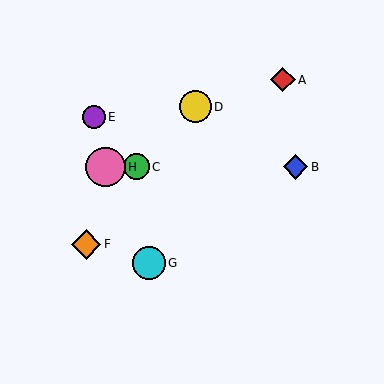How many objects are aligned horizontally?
3 objects (B, C, H) are aligned horizontally.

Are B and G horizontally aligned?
No, B is at y≈167 and G is at y≈263.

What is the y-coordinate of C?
Object C is at y≈167.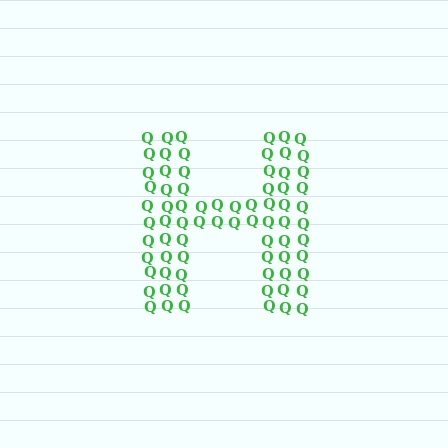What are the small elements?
The small elements are letter Q's.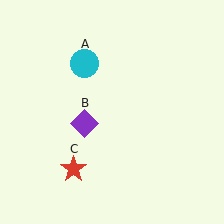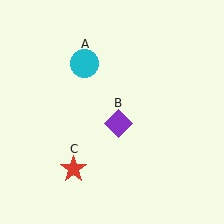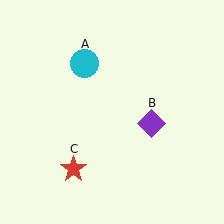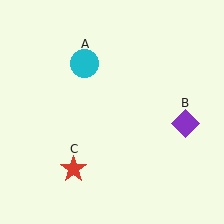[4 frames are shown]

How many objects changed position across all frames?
1 object changed position: purple diamond (object B).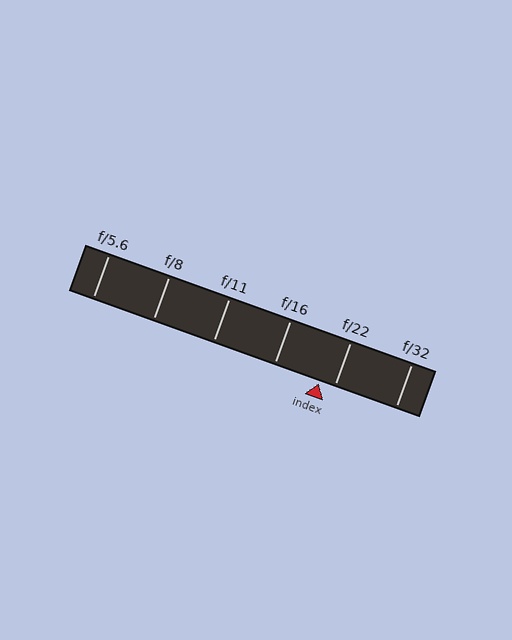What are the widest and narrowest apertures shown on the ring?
The widest aperture shown is f/5.6 and the narrowest is f/32.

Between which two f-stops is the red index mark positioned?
The index mark is between f/16 and f/22.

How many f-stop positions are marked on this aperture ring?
There are 6 f-stop positions marked.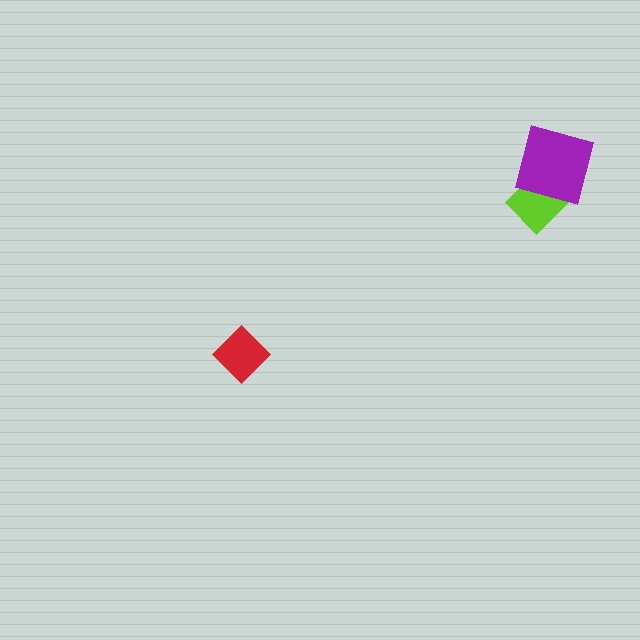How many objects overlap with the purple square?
1 object overlaps with the purple square.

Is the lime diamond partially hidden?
Yes, it is partially covered by another shape.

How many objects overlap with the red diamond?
0 objects overlap with the red diamond.